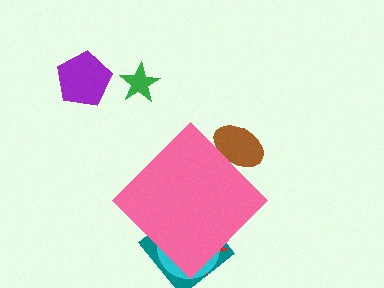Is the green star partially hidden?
No, the green star is fully visible.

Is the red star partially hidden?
Yes, the red star is partially hidden behind the pink diamond.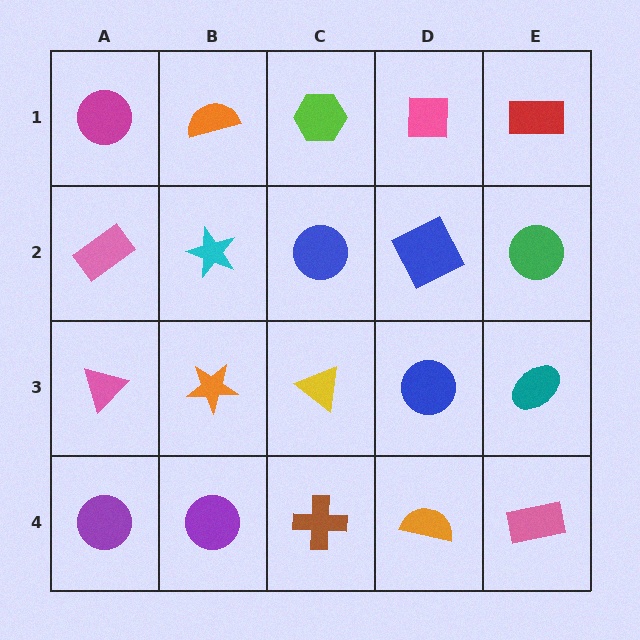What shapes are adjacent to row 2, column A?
A magenta circle (row 1, column A), a pink triangle (row 3, column A), a cyan star (row 2, column B).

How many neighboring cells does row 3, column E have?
3.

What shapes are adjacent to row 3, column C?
A blue circle (row 2, column C), a brown cross (row 4, column C), an orange star (row 3, column B), a blue circle (row 3, column D).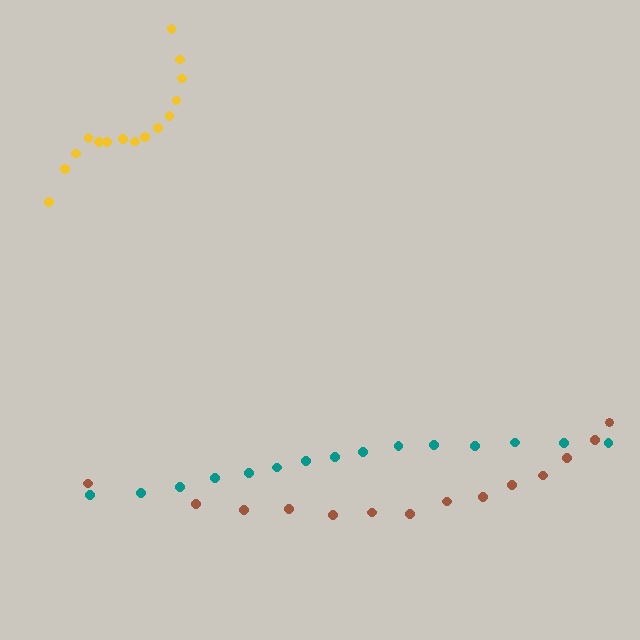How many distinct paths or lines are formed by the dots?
There are 3 distinct paths.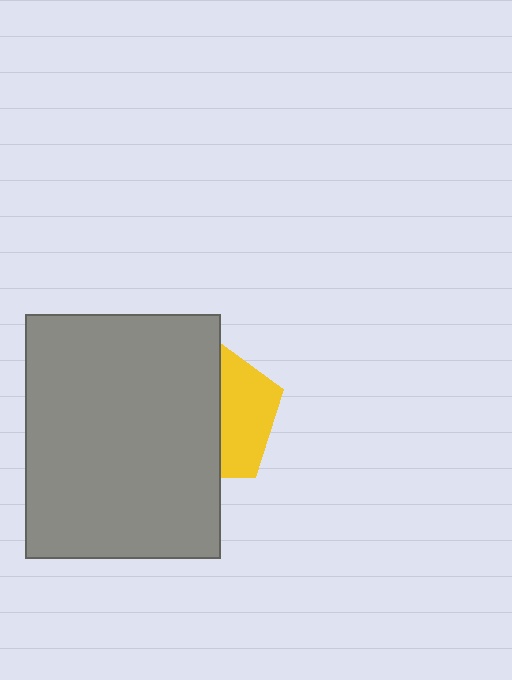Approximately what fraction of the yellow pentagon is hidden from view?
Roughly 62% of the yellow pentagon is hidden behind the gray rectangle.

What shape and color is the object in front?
The object in front is a gray rectangle.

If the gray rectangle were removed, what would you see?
You would see the complete yellow pentagon.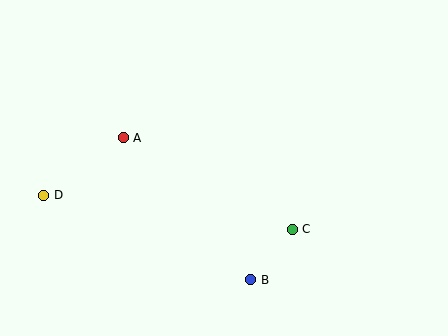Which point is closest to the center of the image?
Point C at (292, 229) is closest to the center.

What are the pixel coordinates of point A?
Point A is at (123, 138).